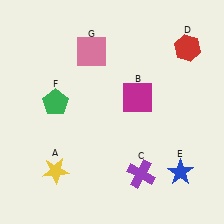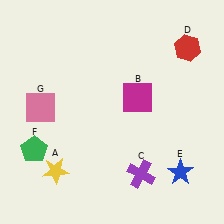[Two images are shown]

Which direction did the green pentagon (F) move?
The green pentagon (F) moved down.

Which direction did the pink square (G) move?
The pink square (G) moved down.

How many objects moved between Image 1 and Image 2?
2 objects moved between the two images.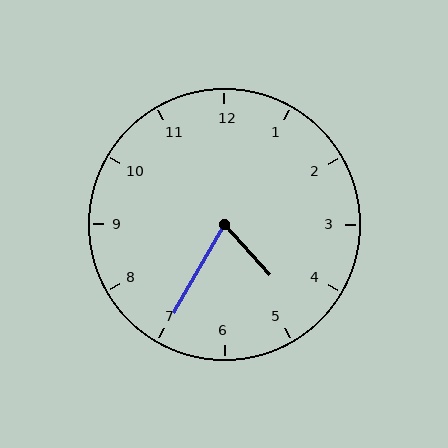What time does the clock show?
4:35.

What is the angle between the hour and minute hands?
Approximately 72 degrees.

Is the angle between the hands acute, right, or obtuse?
It is acute.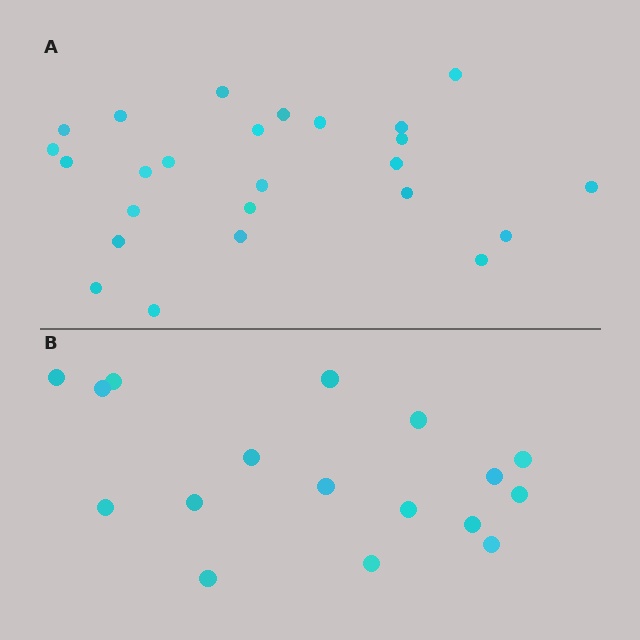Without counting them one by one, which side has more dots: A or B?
Region A (the top region) has more dots.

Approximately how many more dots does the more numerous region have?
Region A has roughly 8 or so more dots than region B.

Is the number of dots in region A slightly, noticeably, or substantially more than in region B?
Region A has substantially more. The ratio is roughly 1.5 to 1.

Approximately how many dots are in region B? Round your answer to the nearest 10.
About 20 dots. (The exact count is 17, which rounds to 20.)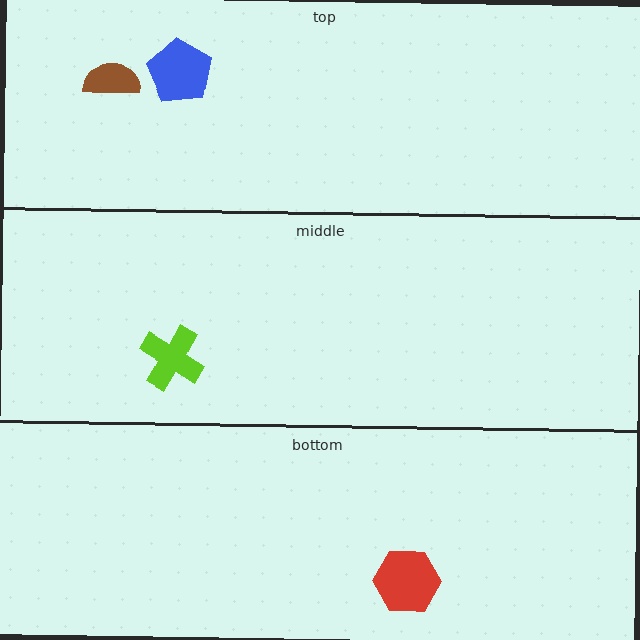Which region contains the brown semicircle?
The top region.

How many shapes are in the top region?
2.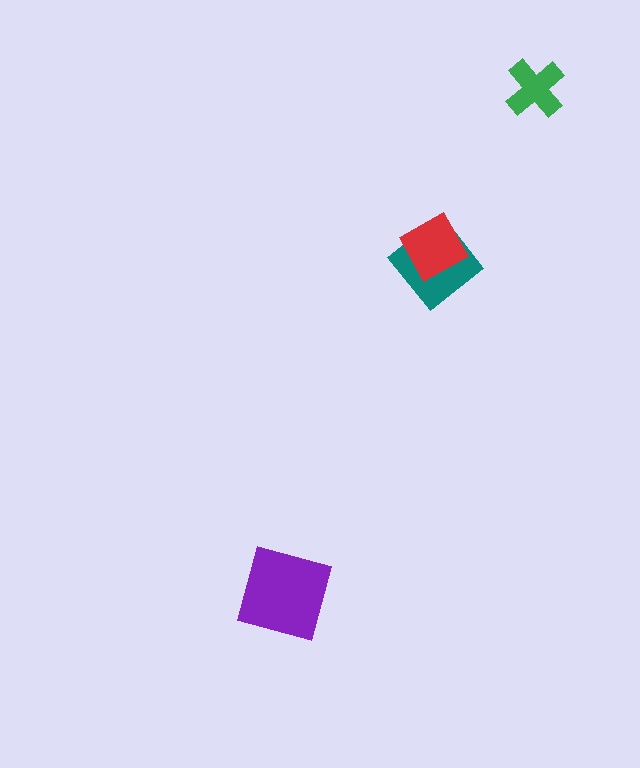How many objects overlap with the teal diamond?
1 object overlaps with the teal diamond.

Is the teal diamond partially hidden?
Yes, it is partially covered by another shape.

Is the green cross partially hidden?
No, no other shape covers it.